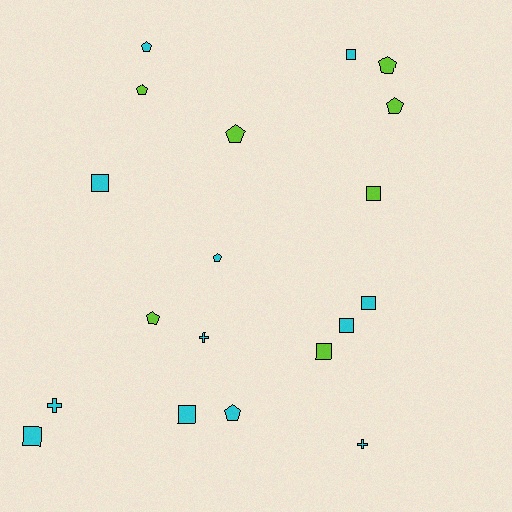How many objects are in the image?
There are 19 objects.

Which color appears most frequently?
Cyan, with 12 objects.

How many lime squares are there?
There are 2 lime squares.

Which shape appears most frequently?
Pentagon, with 8 objects.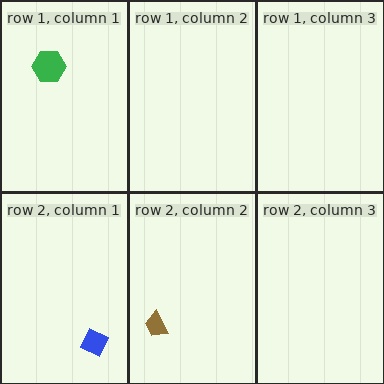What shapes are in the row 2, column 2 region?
The brown trapezoid.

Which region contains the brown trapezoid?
The row 2, column 2 region.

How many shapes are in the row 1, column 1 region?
1.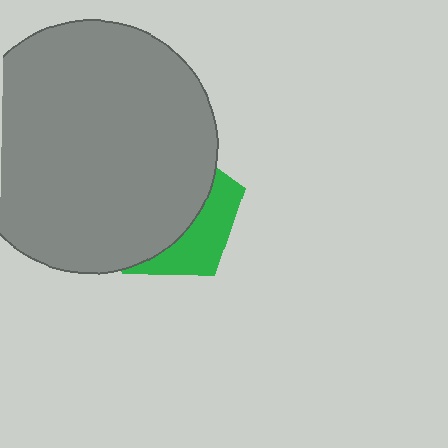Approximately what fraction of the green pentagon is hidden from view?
Roughly 68% of the green pentagon is hidden behind the gray circle.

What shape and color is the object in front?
The object in front is a gray circle.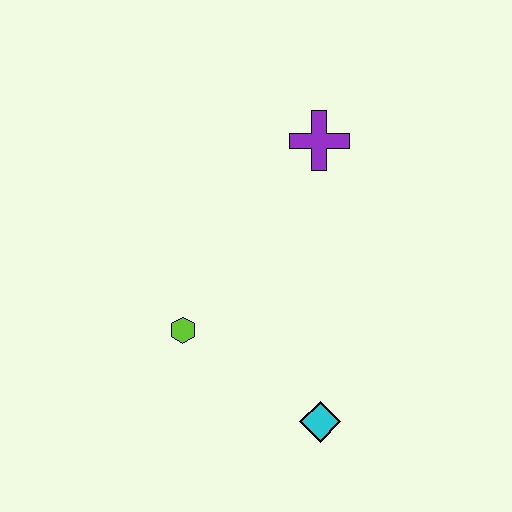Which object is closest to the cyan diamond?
The lime hexagon is closest to the cyan diamond.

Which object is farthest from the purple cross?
The cyan diamond is farthest from the purple cross.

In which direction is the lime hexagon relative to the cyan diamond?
The lime hexagon is to the left of the cyan diamond.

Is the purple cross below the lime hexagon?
No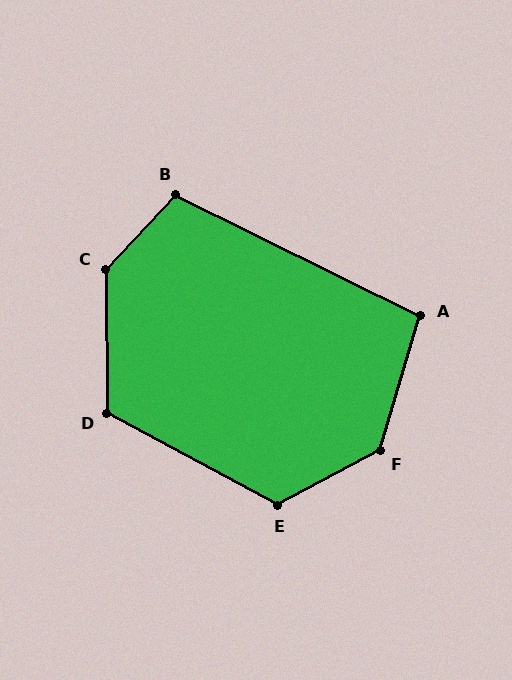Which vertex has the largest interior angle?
C, at approximately 136 degrees.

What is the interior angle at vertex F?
Approximately 135 degrees (obtuse).